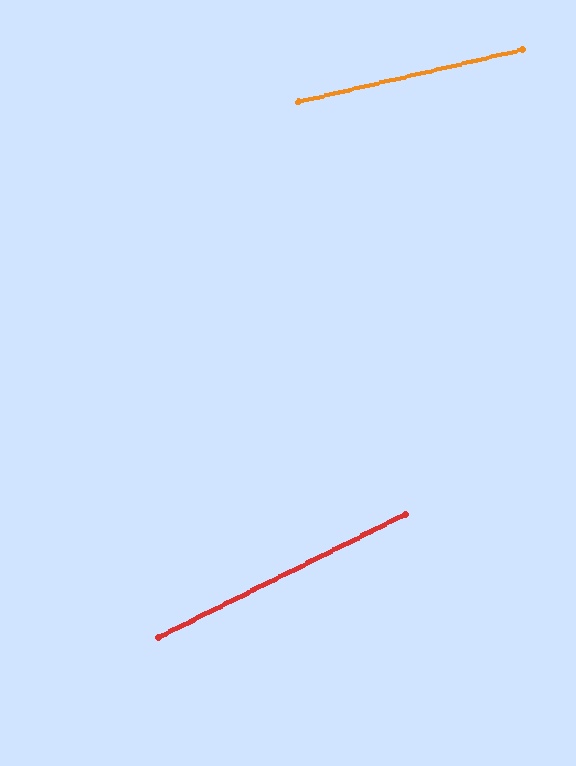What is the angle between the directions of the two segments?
Approximately 13 degrees.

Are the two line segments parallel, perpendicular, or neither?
Neither parallel nor perpendicular — they differ by about 13°.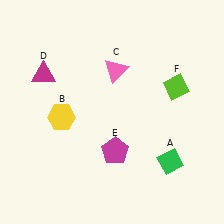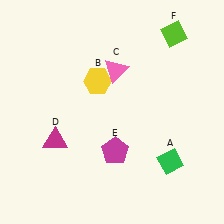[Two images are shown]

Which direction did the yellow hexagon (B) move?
The yellow hexagon (B) moved right.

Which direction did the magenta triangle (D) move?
The magenta triangle (D) moved down.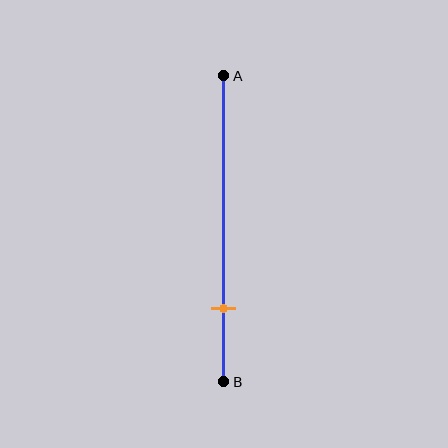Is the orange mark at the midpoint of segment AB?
No, the mark is at about 75% from A, not at the 50% midpoint.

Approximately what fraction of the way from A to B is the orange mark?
The orange mark is approximately 75% of the way from A to B.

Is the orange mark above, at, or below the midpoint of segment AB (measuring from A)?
The orange mark is below the midpoint of segment AB.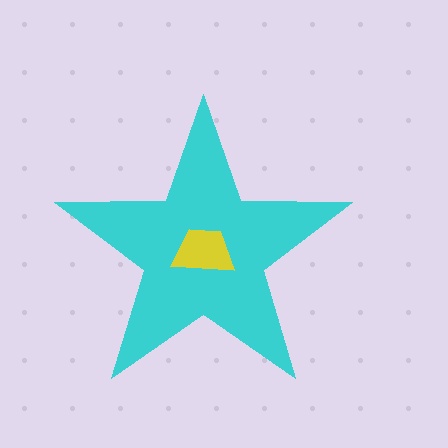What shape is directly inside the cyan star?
The yellow trapezoid.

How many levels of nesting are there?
2.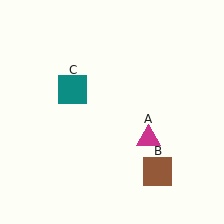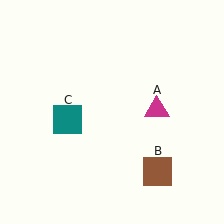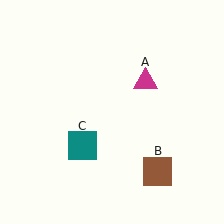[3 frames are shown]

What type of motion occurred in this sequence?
The magenta triangle (object A), teal square (object C) rotated counterclockwise around the center of the scene.